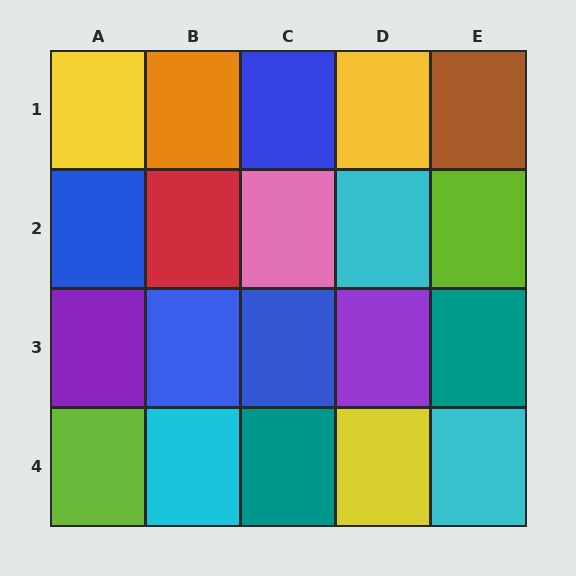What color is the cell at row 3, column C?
Blue.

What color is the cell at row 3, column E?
Teal.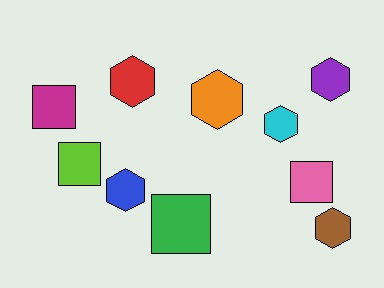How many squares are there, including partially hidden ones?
There are 4 squares.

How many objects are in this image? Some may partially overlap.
There are 10 objects.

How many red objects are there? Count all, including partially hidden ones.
There is 1 red object.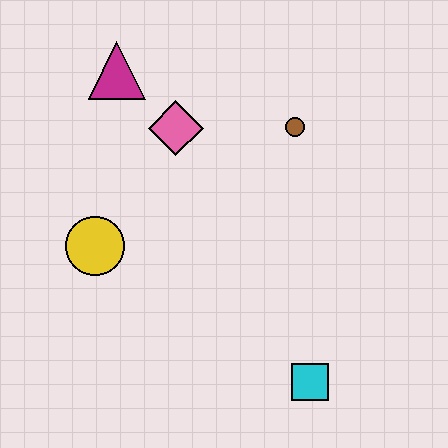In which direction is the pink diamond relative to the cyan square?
The pink diamond is above the cyan square.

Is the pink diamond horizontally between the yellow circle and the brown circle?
Yes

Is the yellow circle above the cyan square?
Yes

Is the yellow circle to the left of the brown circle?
Yes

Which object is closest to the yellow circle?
The pink diamond is closest to the yellow circle.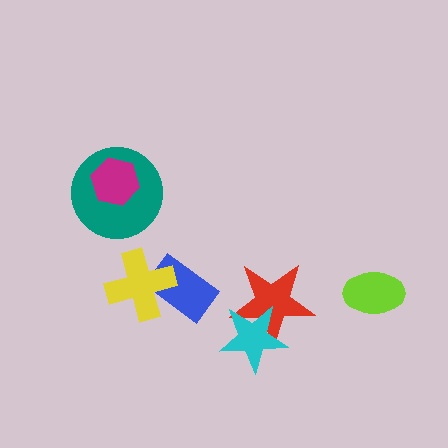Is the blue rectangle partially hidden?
Yes, it is partially covered by another shape.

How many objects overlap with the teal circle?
1 object overlaps with the teal circle.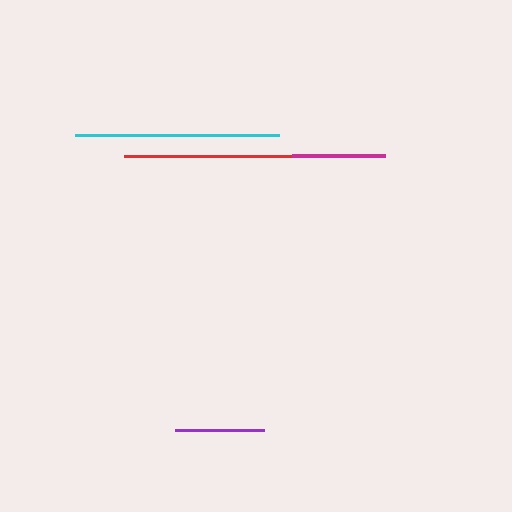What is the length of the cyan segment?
The cyan segment is approximately 204 pixels long.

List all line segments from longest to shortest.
From longest to shortest: red, cyan, magenta, purple.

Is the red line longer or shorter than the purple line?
The red line is longer than the purple line.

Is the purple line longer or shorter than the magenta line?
The magenta line is longer than the purple line.